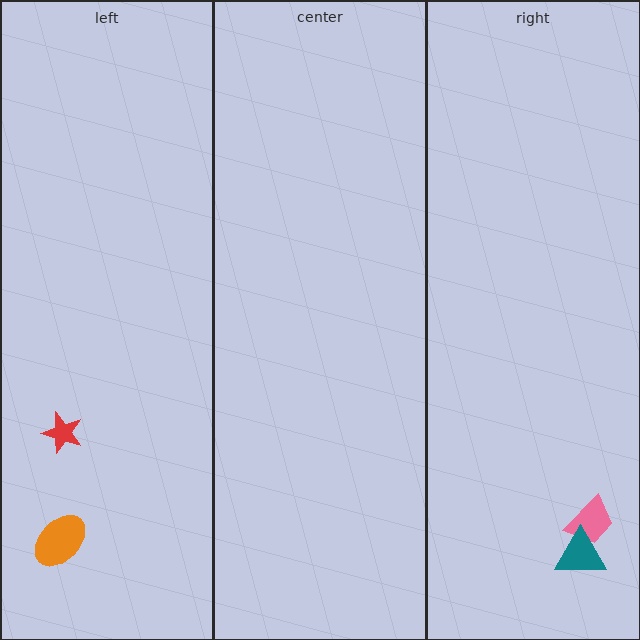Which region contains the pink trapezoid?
The right region.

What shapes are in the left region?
The red star, the orange ellipse.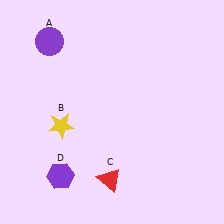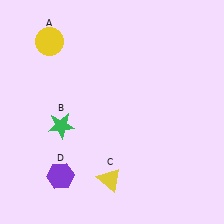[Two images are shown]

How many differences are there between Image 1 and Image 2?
There are 3 differences between the two images.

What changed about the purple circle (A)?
In Image 1, A is purple. In Image 2, it changed to yellow.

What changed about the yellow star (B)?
In Image 1, B is yellow. In Image 2, it changed to green.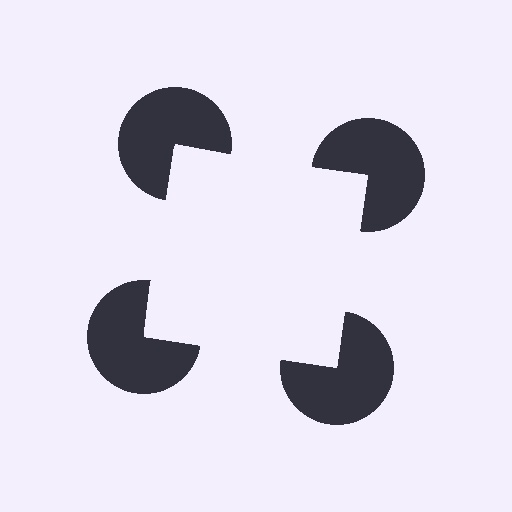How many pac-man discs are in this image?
There are 4 — one at each vertex of the illusory square.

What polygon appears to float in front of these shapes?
An illusory square — its edges are inferred from the aligned wedge cuts in the pac-man discs, not physically drawn.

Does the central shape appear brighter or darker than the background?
It typically appears slightly brighter than the background, even though no actual brightness change is drawn.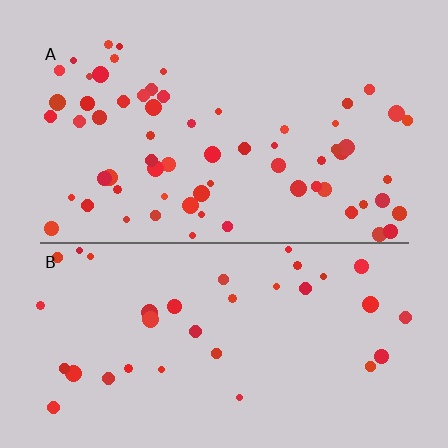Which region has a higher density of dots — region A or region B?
A (the top).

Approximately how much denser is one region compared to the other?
Approximately 1.8× — region A over region B.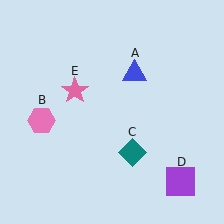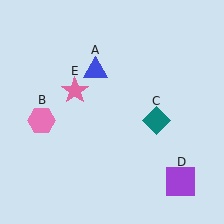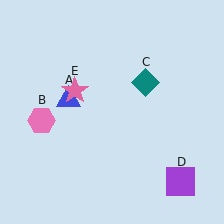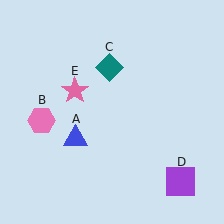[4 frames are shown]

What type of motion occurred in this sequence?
The blue triangle (object A), teal diamond (object C) rotated counterclockwise around the center of the scene.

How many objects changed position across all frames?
2 objects changed position: blue triangle (object A), teal diamond (object C).